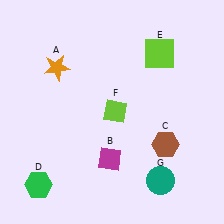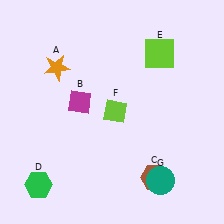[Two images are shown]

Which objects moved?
The objects that moved are: the magenta diamond (B), the brown hexagon (C).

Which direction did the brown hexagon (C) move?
The brown hexagon (C) moved down.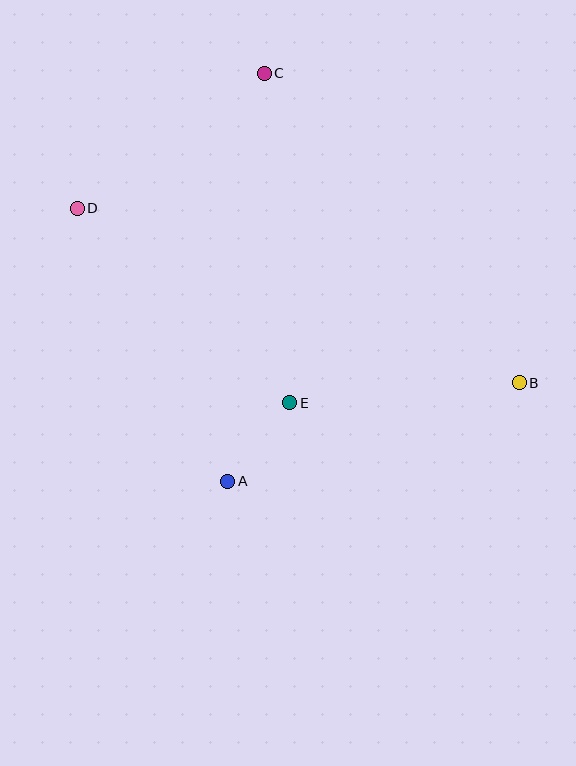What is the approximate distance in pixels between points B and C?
The distance between B and C is approximately 401 pixels.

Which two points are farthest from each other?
Points B and D are farthest from each other.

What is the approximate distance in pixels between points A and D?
The distance between A and D is approximately 312 pixels.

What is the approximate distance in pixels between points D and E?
The distance between D and E is approximately 288 pixels.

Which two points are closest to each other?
Points A and E are closest to each other.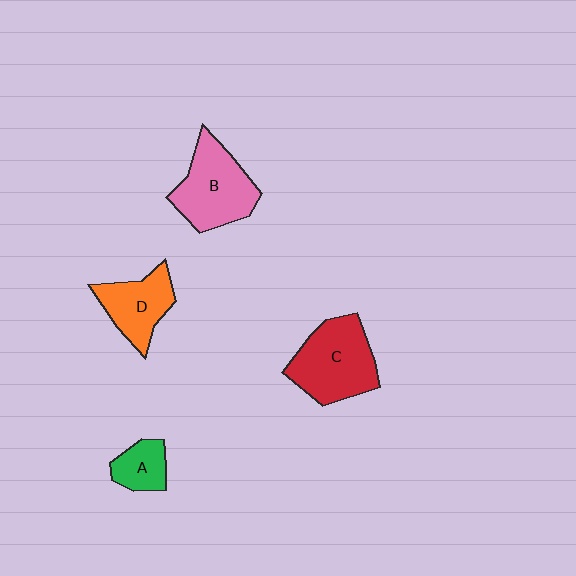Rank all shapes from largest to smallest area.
From largest to smallest: C (red), B (pink), D (orange), A (green).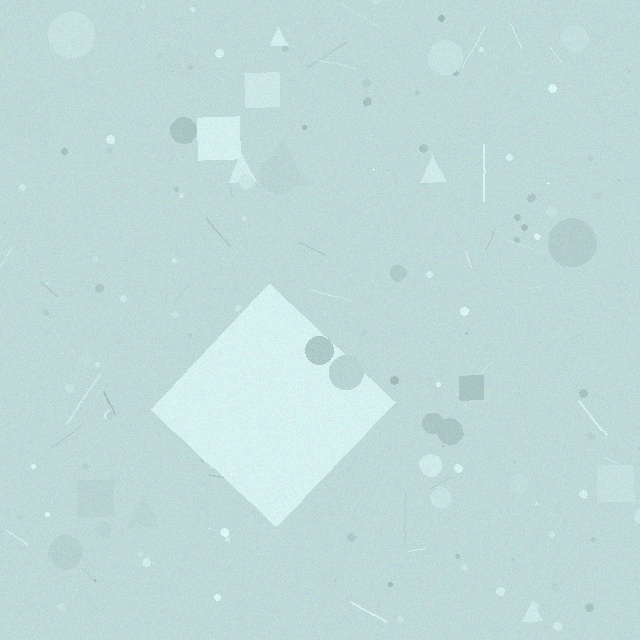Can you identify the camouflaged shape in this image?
The camouflaged shape is a diamond.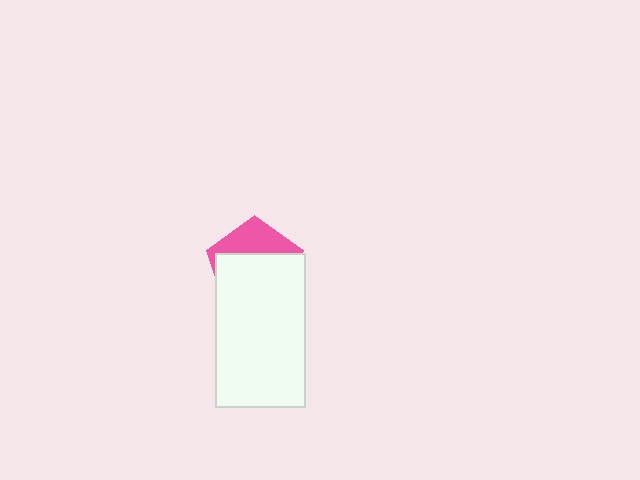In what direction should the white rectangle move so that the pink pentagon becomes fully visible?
The white rectangle should move down. That is the shortest direction to clear the overlap and leave the pink pentagon fully visible.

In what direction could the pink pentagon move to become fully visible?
The pink pentagon could move up. That would shift it out from behind the white rectangle entirely.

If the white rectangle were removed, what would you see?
You would see the complete pink pentagon.